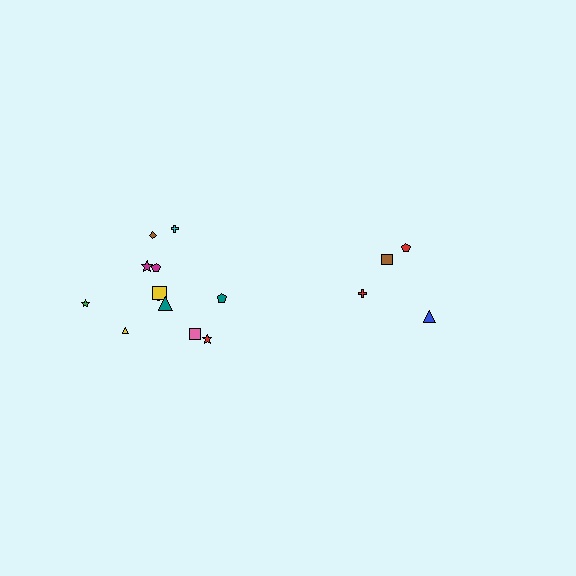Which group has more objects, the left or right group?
The left group.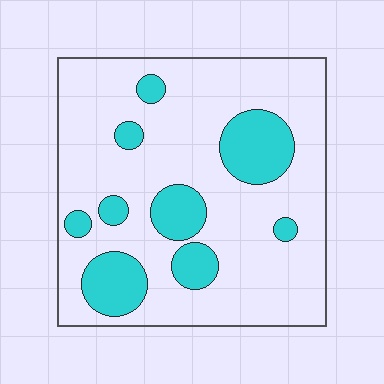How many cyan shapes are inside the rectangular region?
9.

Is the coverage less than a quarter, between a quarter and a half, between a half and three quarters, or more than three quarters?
Less than a quarter.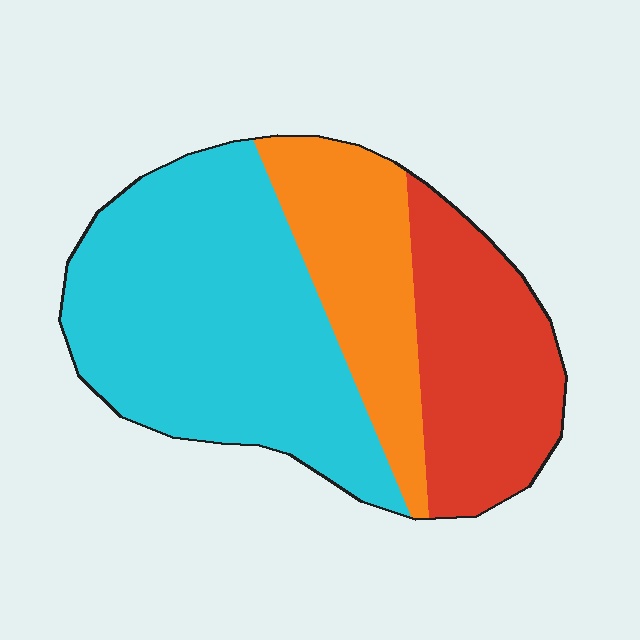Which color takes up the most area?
Cyan, at roughly 50%.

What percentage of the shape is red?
Red takes up between a sixth and a third of the shape.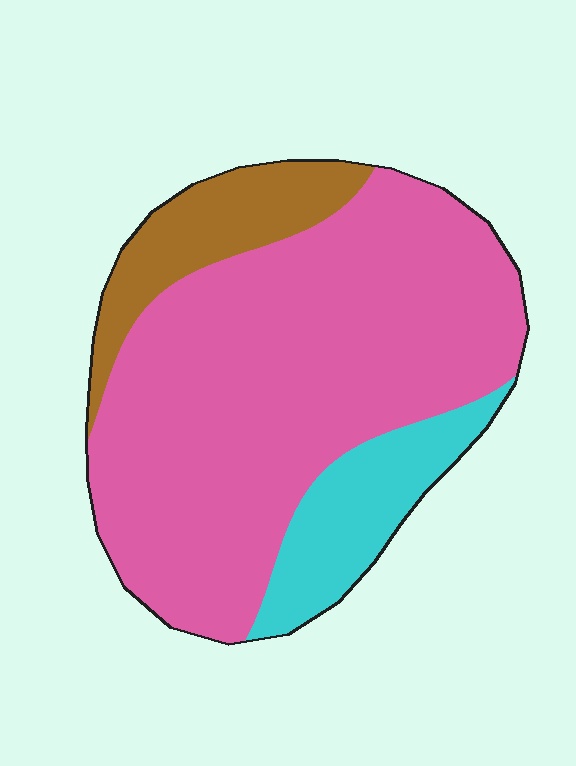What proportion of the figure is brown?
Brown takes up less than a sixth of the figure.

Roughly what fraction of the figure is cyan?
Cyan takes up about one eighth (1/8) of the figure.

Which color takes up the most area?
Pink, at roughly 70%.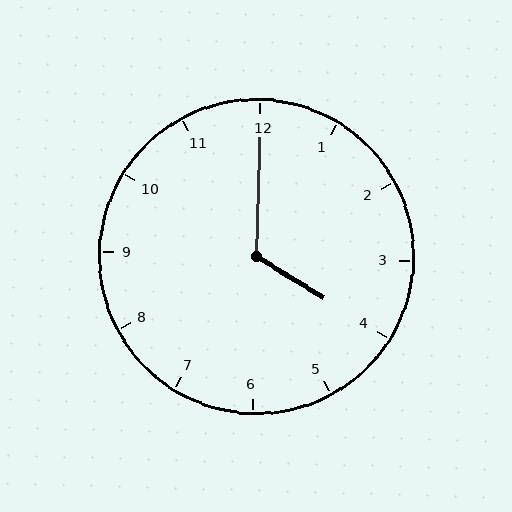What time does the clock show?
4:00.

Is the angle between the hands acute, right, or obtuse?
It is obtuse.